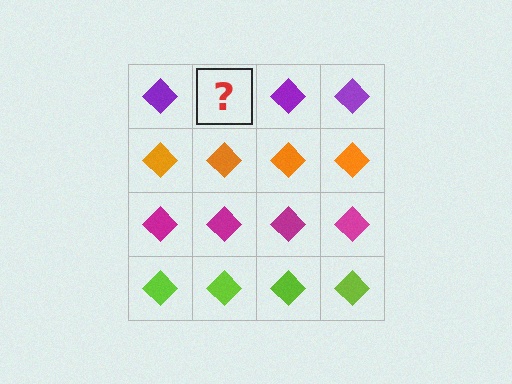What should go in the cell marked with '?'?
The missing cell should contain a purple diamond.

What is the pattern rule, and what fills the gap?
The rule is that each row has a consistent color. The gap should be filled with a purple diamond.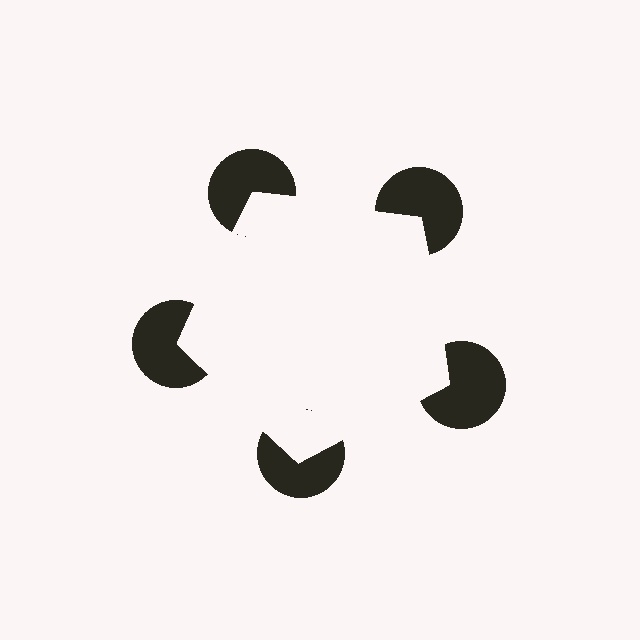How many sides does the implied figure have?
5 sides.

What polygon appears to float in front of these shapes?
An illusory pentagon — its edges are inferred from the aligned wedge cuts in the pac-man discs, not physically drawn.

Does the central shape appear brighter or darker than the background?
It typically appears slightly brighter than the background, even though no actual brightness change is drawn.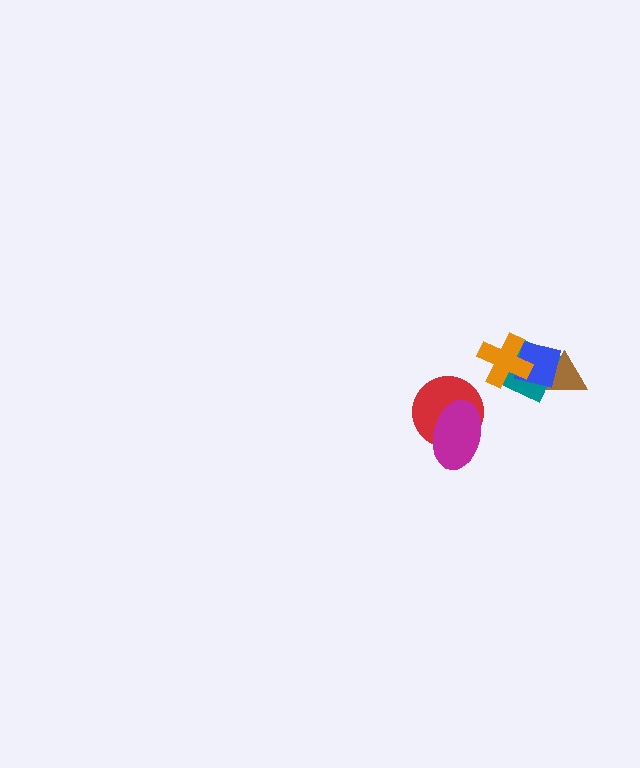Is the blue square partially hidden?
Yes, it is partially covered by another shape.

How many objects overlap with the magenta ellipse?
1 object overlaps with the magenta ellipse.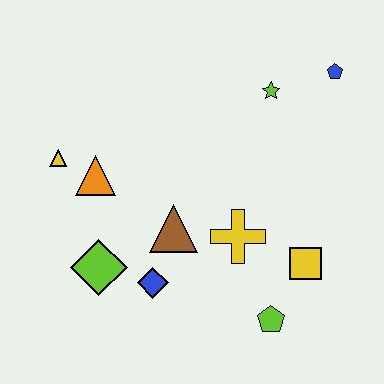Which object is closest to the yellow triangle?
The orange triangle is closest to the yellow triangle.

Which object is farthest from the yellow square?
The yellow triangle is farthest from the yellow square.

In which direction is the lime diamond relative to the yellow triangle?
The lime diamond is below the yellow triangle.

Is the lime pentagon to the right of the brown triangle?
Yes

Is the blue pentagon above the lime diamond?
Yes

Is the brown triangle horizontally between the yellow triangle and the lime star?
Yes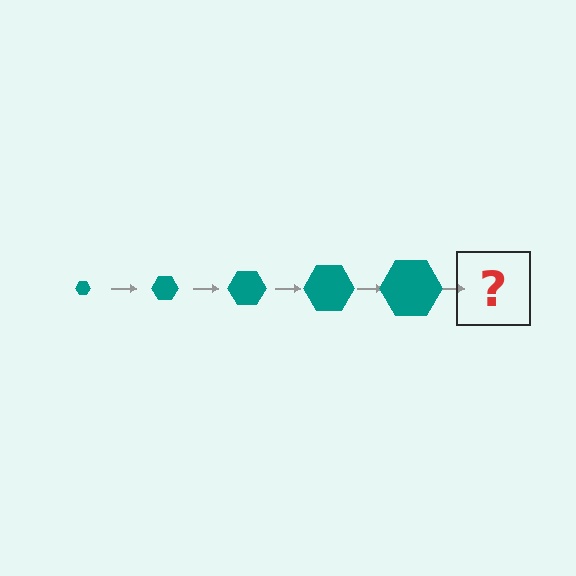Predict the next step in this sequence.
The next step is a teal hexagon, larger than the previous one.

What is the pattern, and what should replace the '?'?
The pattern is that the hexagon gets progressively larger each step. The '?' should be a teal hexagon, larger than the previous one.